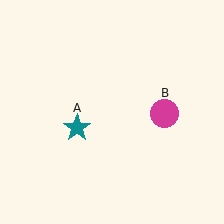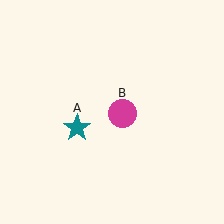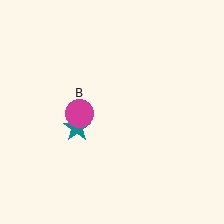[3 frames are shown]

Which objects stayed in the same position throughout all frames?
Teal star (object A) remained stationary.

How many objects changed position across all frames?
1 object changed position: magenta circle (object B).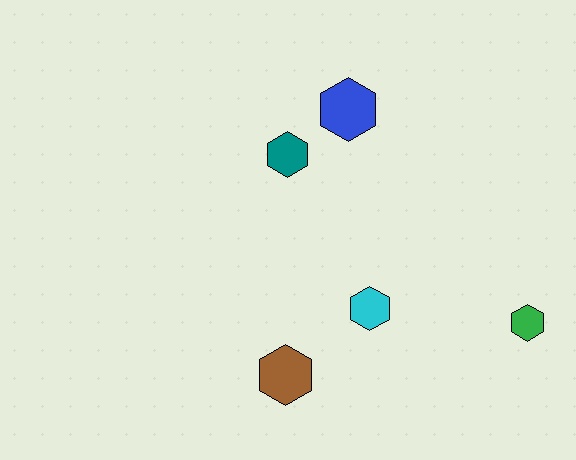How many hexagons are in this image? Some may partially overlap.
There are 5 hexagons.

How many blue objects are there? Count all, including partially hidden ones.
There is 1 blue object.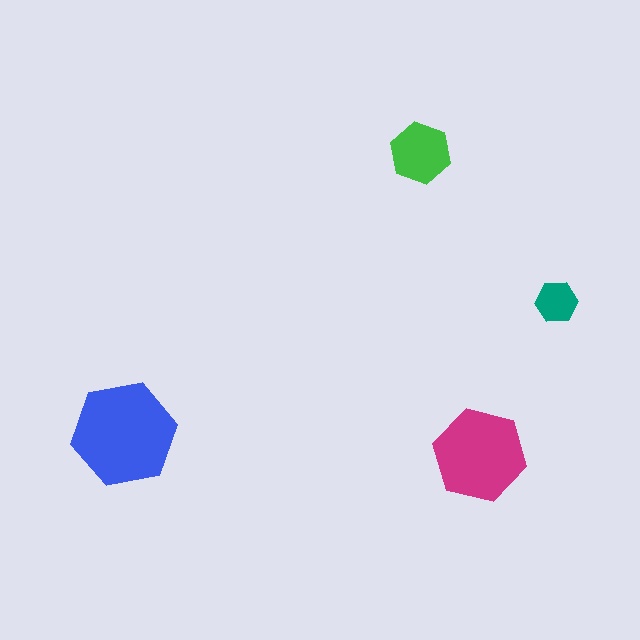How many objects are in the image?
There are 4 objects in the image.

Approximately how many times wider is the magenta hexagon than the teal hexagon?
About 2 times wider.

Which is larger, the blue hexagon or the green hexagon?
The blue one.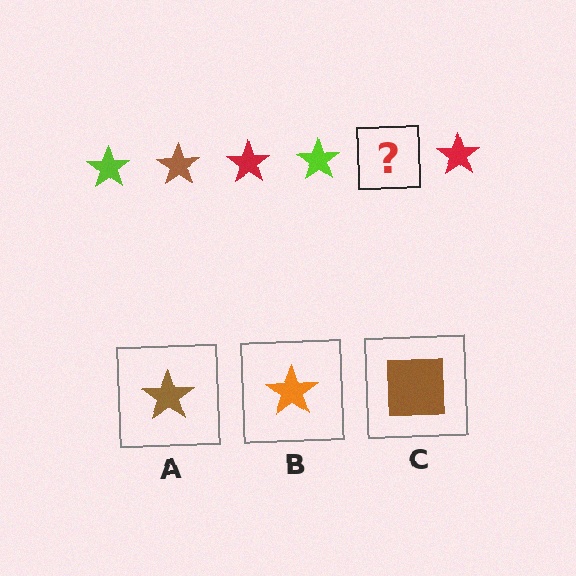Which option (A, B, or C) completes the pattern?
A.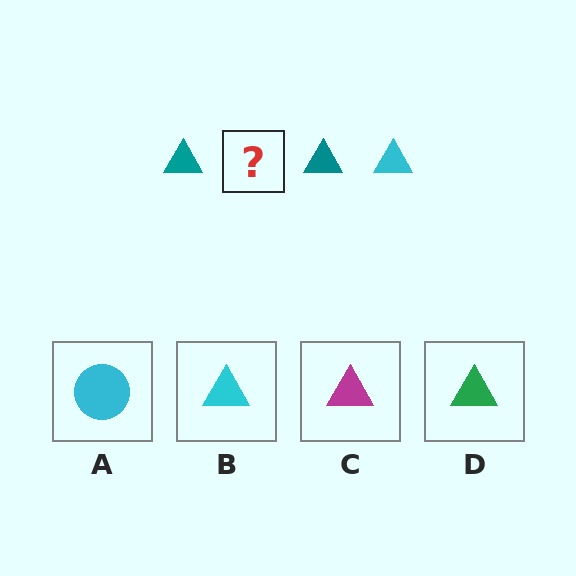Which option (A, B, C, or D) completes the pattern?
B.